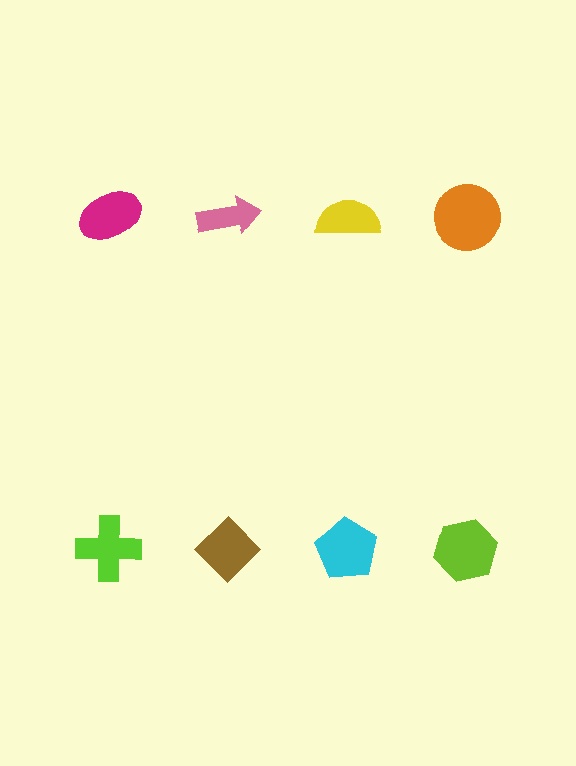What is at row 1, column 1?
A magenta ellipse.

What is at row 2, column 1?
A lime cross.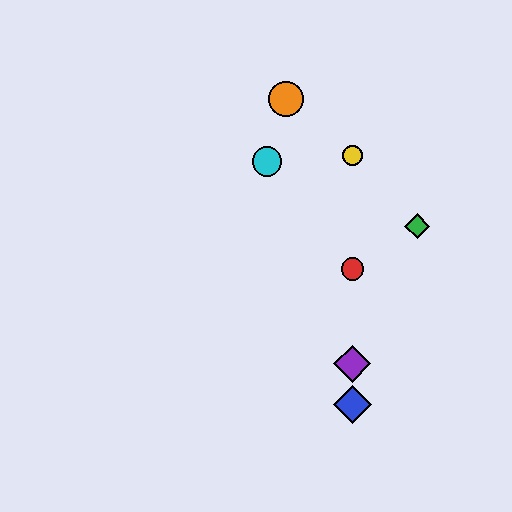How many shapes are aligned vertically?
4 shapes (the red circle, the blue diamond, the yellow circle, the purple diamond) are aligned vertically.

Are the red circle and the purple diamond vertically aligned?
Yes, both are at x≈352.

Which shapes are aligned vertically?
The red circle, the blue diamond, the yellow circle, the purple diamond are aligned vertically.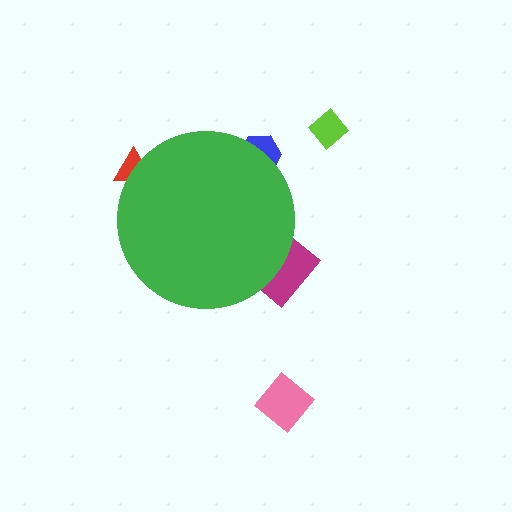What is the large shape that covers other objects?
A green circle.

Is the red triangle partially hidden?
Yes, the red triangle is partially hidden behind the green circle.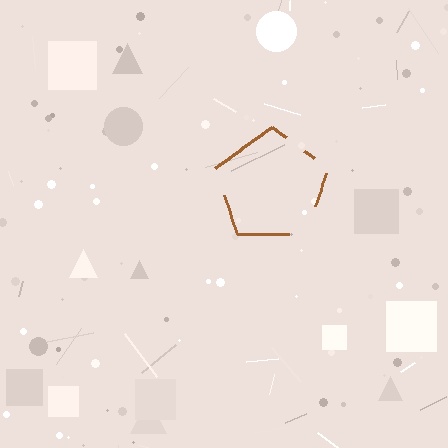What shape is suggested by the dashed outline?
The dashed outline suggests a pentagon.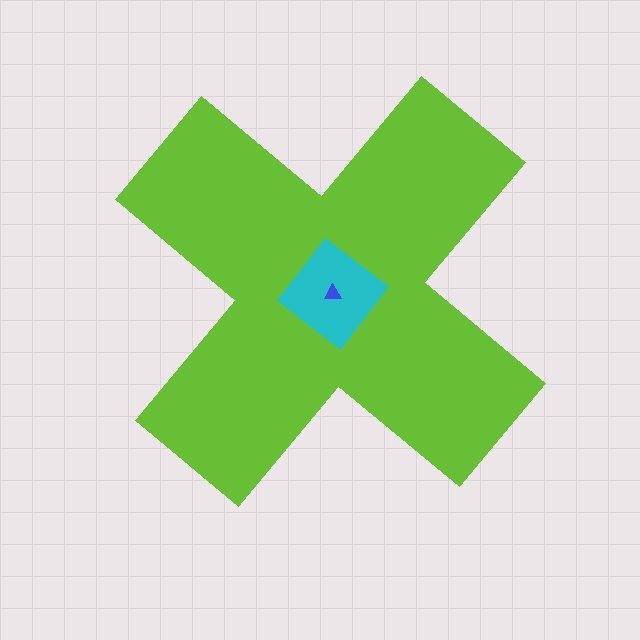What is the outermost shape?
The lime cross.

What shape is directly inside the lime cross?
The cyan diamond.